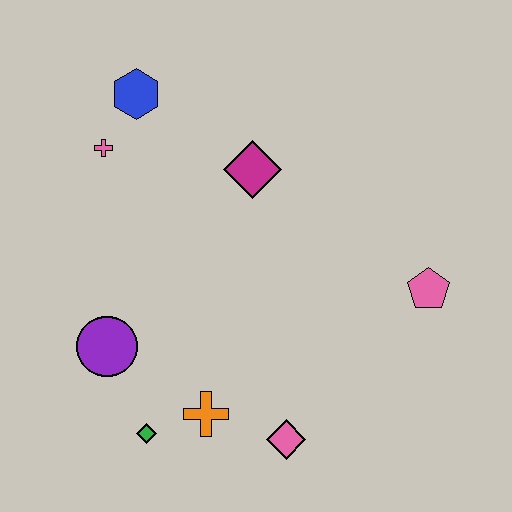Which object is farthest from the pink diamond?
The blue hexagon is farthest from the pink diamond.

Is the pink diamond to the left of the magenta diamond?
No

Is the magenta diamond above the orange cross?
Yes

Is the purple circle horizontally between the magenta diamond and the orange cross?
No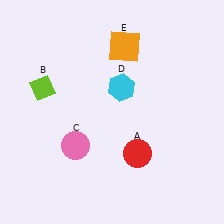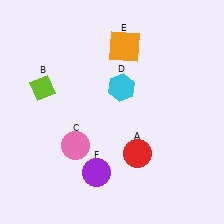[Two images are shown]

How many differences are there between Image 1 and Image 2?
There is 1 difference between the two images.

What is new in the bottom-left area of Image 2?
A purple circle (F) was added in the bottom-left area of Image 2.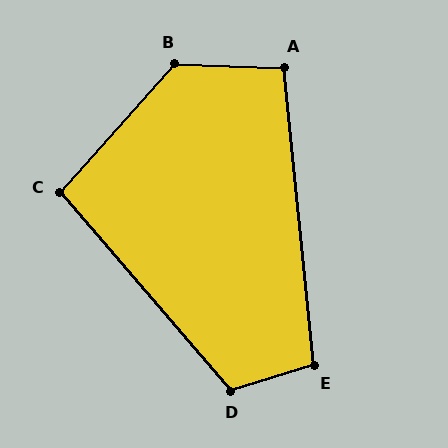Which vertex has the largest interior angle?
B, at approximately 130 degrees.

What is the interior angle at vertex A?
Approximately 98 degrees (obtuse).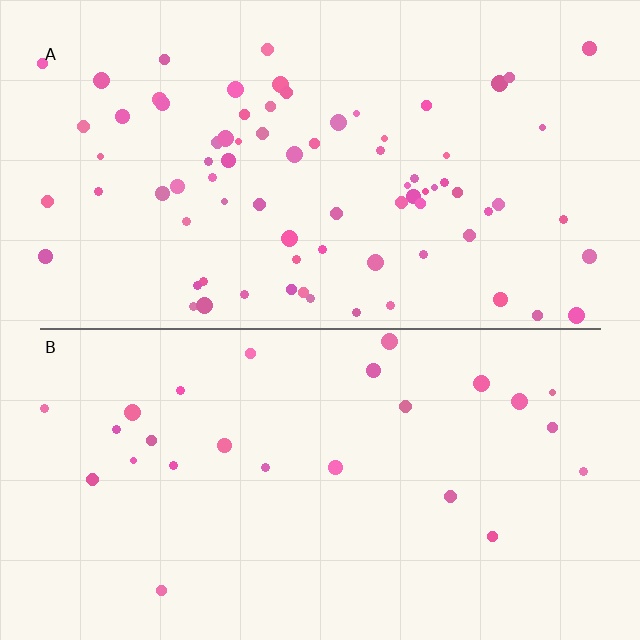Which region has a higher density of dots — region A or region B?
A (the top).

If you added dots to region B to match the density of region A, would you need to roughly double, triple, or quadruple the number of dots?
Approximately triple.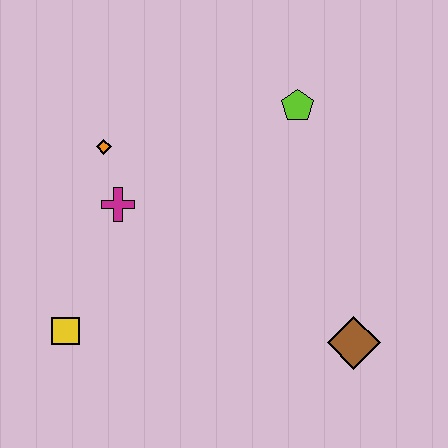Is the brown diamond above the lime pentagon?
No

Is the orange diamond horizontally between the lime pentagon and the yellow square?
Yes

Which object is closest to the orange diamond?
The magenta cross is closest to the orange diamond.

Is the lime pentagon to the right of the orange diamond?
Yes